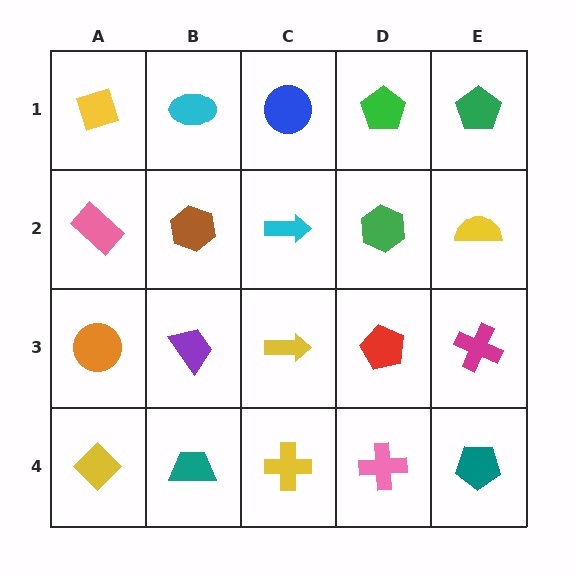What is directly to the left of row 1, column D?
A blue circle.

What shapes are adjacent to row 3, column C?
A cyan arrow (row 2, column C), a yellow cross (row 4, column C), a purple trapezoid (row 3, column B), a red pentagon (row 3, column D).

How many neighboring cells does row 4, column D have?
3.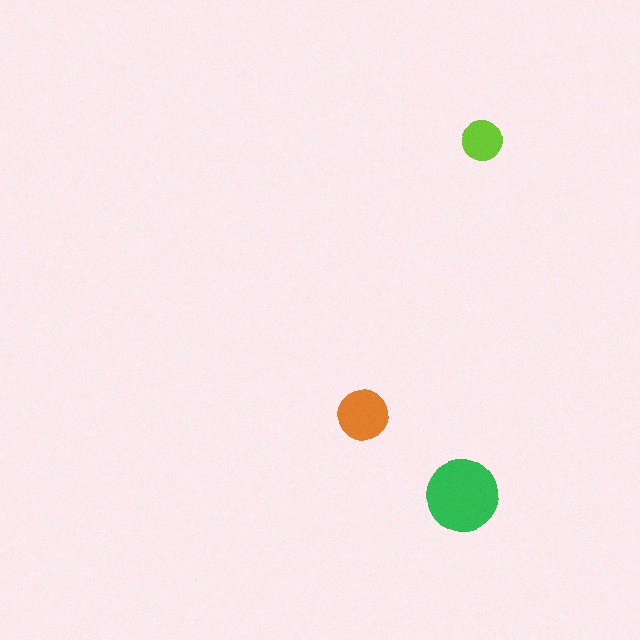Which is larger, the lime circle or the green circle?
The green one.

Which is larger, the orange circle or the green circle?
The green one.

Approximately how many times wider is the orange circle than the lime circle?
About 1.5 times wider.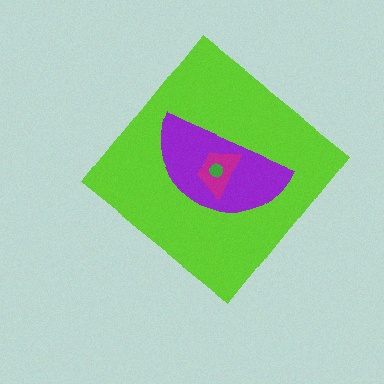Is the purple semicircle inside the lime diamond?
Yes.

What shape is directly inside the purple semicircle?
The magenta trapezoid.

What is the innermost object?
The green circle.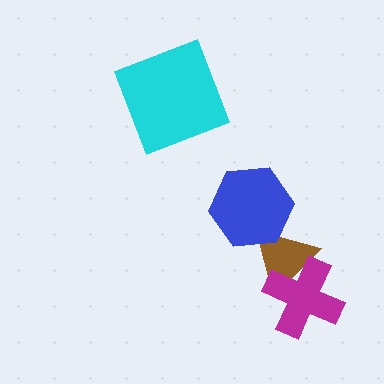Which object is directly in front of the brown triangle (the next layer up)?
The magenta cross is directly in front of the brown triangle.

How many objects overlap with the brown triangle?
2 objects overlap with the brown triangle.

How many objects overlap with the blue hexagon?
1 object overlaps with the blue hexagon.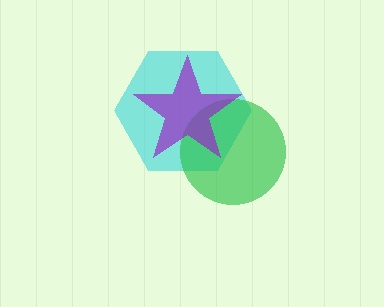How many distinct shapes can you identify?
There are 3 distinct shapes: a cyan hexagon, a green circle, a purple star.